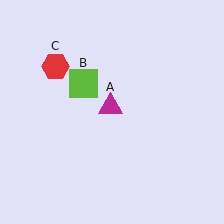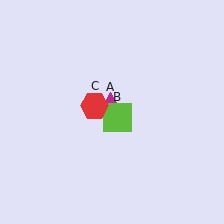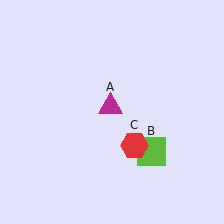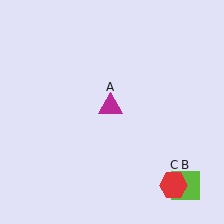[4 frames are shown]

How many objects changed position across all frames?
2 objects changed position: lime square (object B), red hexagon (object C).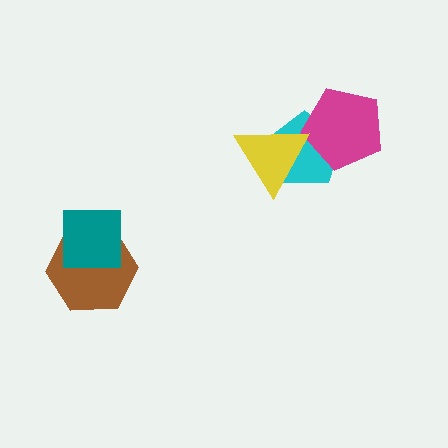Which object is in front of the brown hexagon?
The teal square is in front of the brown hexagon.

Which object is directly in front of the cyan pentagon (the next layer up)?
The magenta pentagon is directly in front of the cyan pentagon.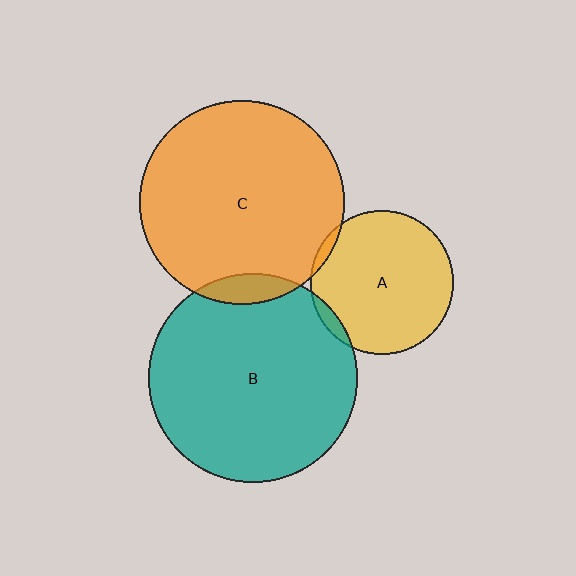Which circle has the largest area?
Circle B (teal).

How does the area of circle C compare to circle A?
Approximately 2.0 times.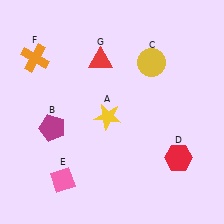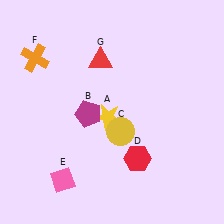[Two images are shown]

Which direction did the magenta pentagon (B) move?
The magenta pentagon (B) moved right.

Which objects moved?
The objects that moved are: the magenta pentagon (B), the yellow circle (C), the red hexagon (D).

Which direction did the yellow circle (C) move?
The yellow circle (C) moved down.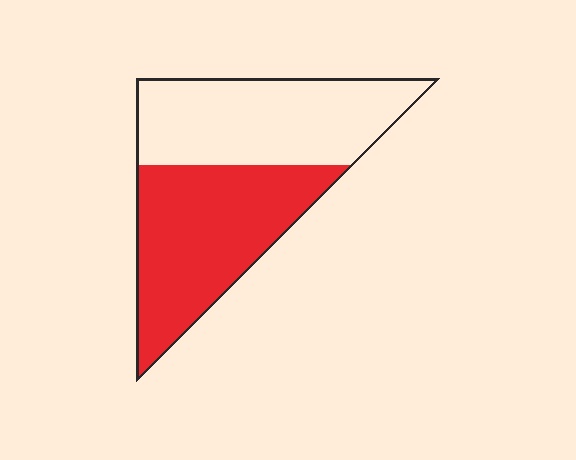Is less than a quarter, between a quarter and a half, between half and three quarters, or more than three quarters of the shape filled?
Between half and three quarters.